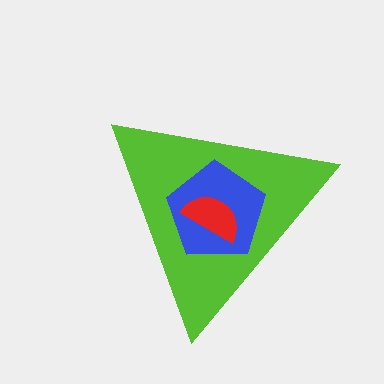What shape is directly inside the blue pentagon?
The red semicircle.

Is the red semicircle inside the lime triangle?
Yes.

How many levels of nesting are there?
3.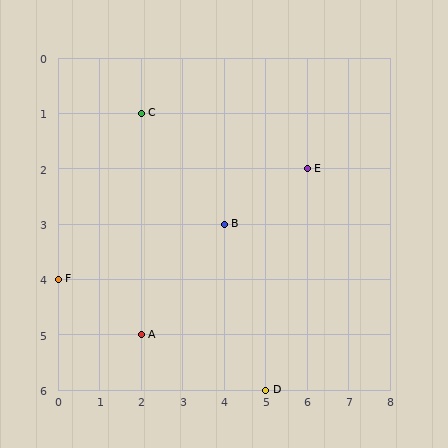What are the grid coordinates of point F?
Point F is at grid coordinates (0, 4).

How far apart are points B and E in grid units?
Points B and E are 2 columns and 1 row apart (about 2.2 grid units diagonally).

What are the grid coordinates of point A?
Point A is at grid coordinates (2, 5).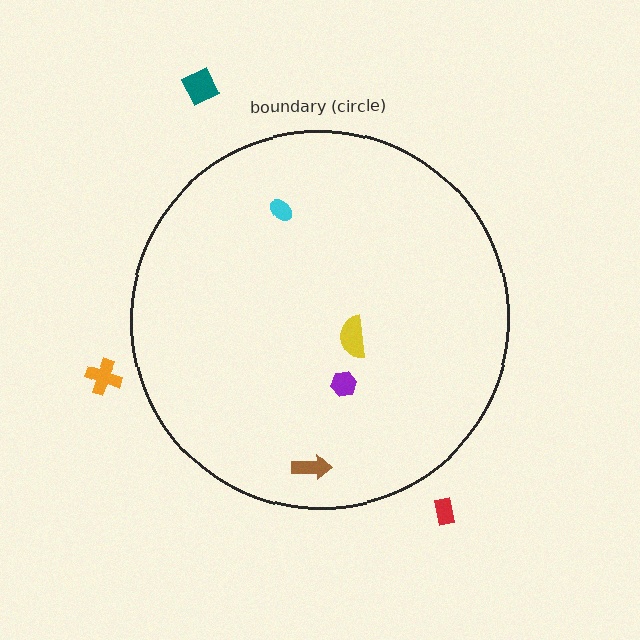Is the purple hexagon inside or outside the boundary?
Inside.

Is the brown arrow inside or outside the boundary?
Inside.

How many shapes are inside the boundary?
4 inside, 3 outside.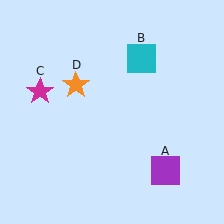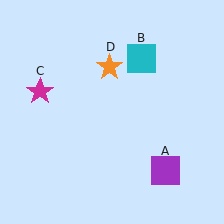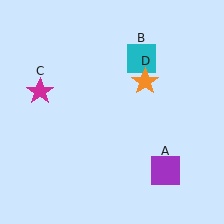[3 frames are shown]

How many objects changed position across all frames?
1 object changed position: orange star (object D).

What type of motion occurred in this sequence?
The orange star (object D) rotated clockwise around the center of the scene.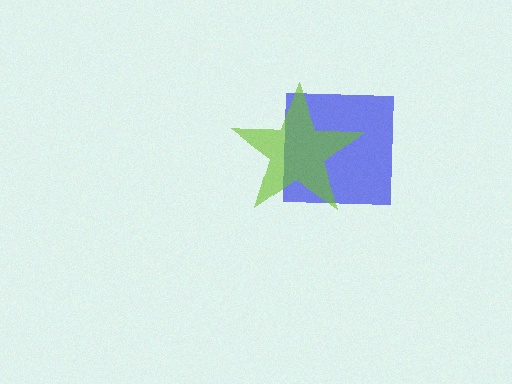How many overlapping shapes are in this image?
There are 2 overlapping shapes in the image.